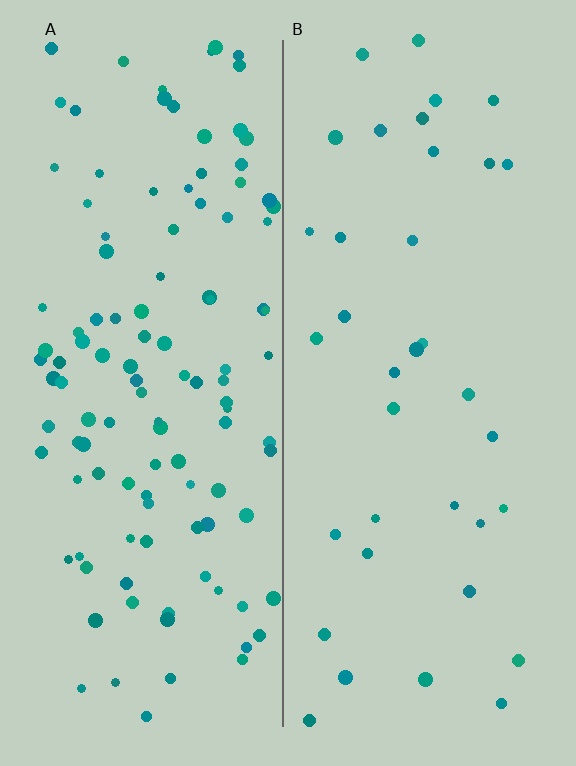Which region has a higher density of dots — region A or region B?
A (the left).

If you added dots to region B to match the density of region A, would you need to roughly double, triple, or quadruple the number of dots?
Approximately triple.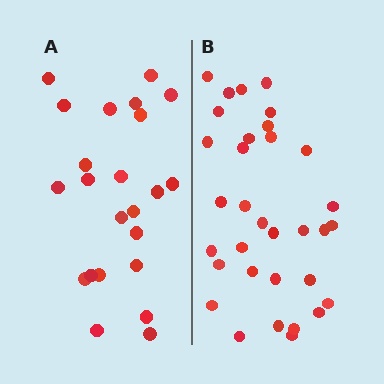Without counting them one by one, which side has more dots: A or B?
Region B (the right region) has more dots.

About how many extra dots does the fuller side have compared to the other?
Region B has roughly 10 or so more dots than region A.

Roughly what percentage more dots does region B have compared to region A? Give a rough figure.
About 45% more.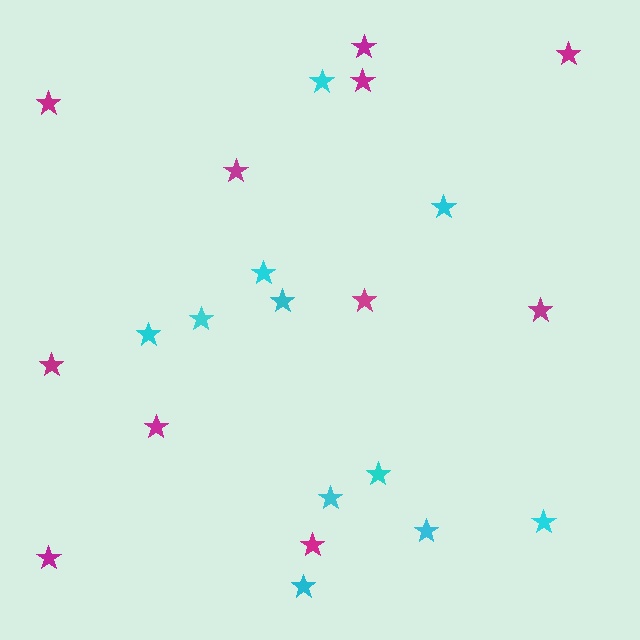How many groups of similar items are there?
There are 2 groups: one group of magenta stars (11) and one group of cyan stars (11).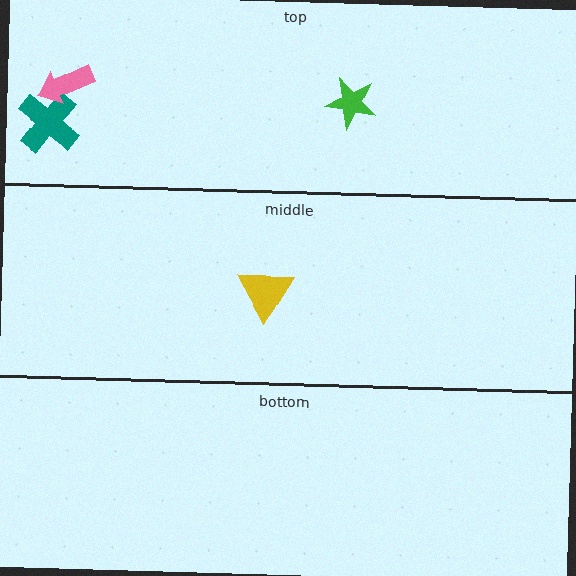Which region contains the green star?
The top region.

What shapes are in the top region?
The teal cross, the pink arrow, the green star.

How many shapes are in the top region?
3.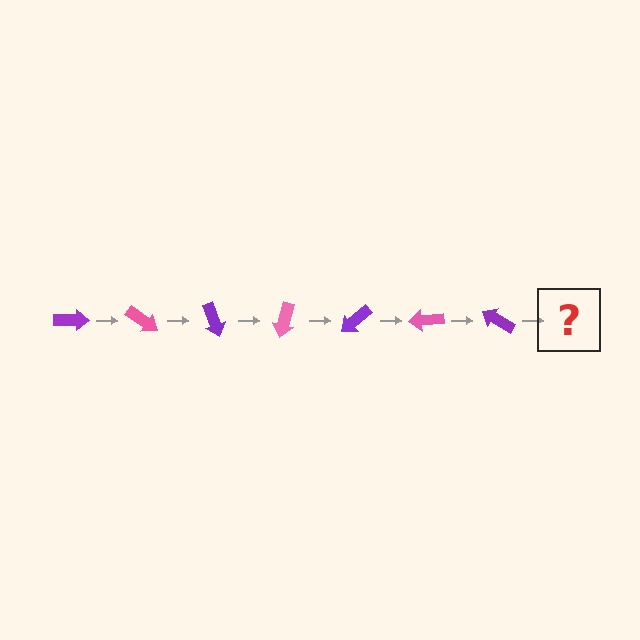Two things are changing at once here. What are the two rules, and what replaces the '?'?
The two rules are that it rotates 35 degrees each step and the color cycles through purple and pink. The '?' should be a pink arrow, rotated 245 degrees from the start.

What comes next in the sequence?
The next element should be a pink arrow, rotated 245 degrees from the start.